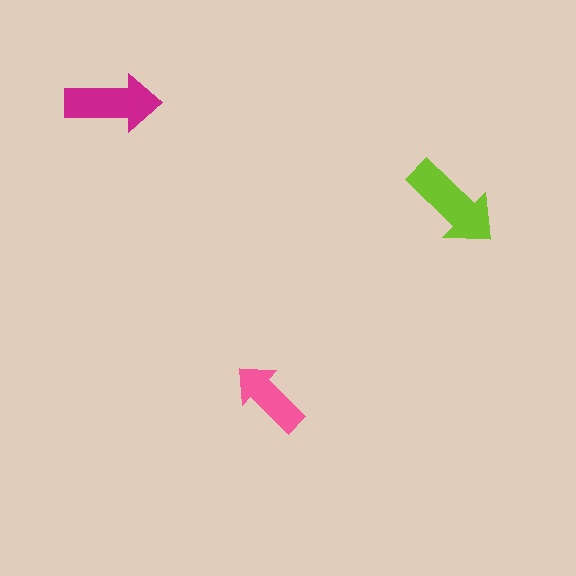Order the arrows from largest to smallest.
the lime one, the magenta one, the pink one.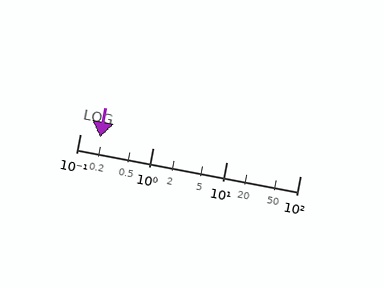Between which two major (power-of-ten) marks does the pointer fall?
The pointer is between 0.1 and 1.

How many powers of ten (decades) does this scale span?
The scale spans 3 decades, from 0.1 to 100.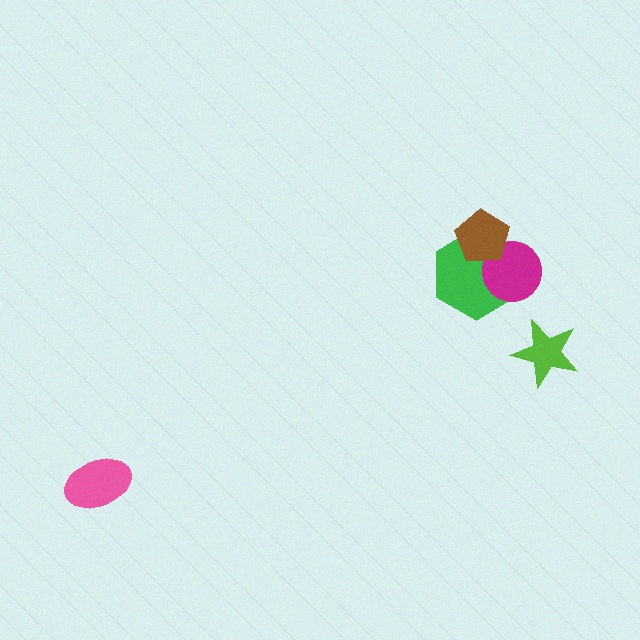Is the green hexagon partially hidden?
Yes, it is partially covered by another shape.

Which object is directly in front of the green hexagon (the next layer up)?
The magenta circle is directly in front of the green hexagon.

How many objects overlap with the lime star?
0 objects overlap with the lime star.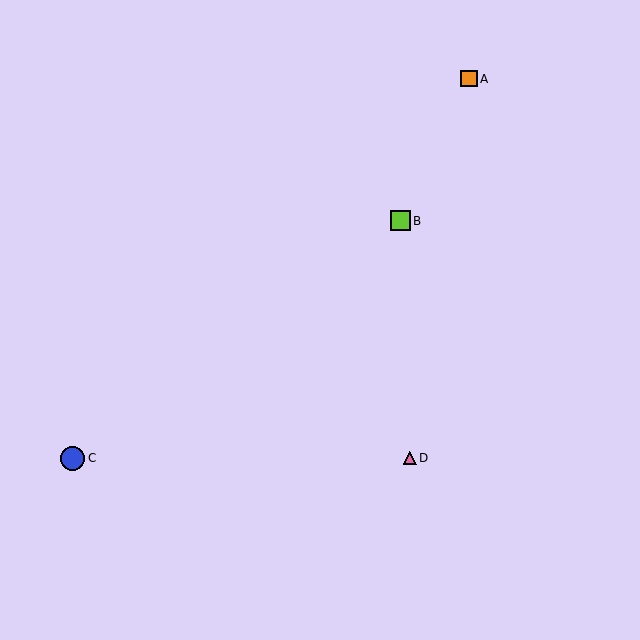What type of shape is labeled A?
Shape A is an orange square.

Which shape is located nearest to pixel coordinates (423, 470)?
The pink triangle (labeled D) at (410, 458) is nearest to that location.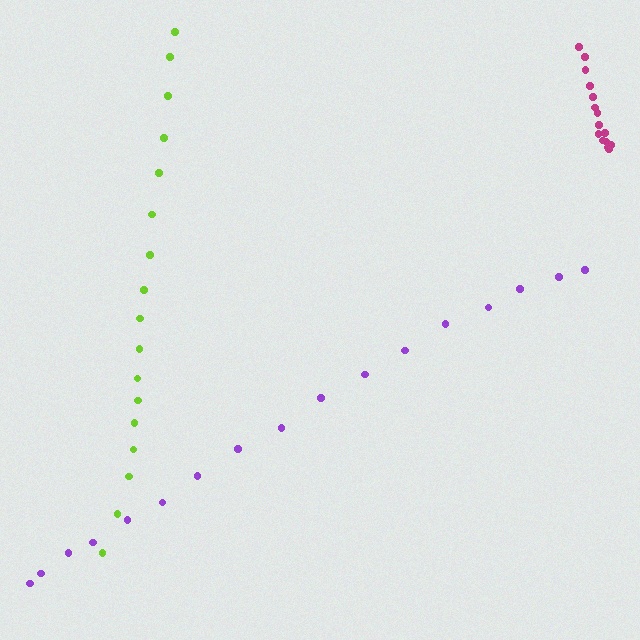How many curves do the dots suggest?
There are 3 distinct paths.